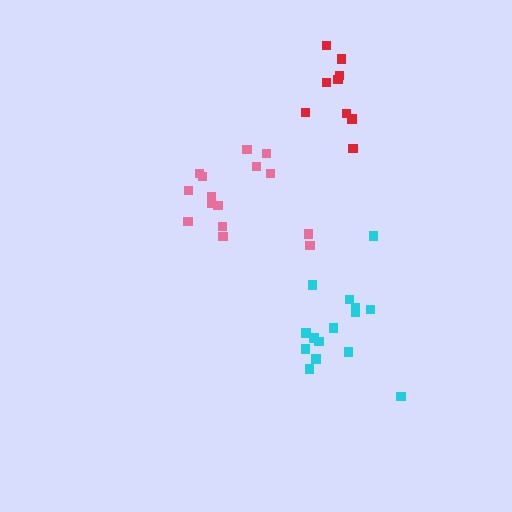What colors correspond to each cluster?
The clusters are colored: red, cyan, pink.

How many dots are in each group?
Group 1: 9 dots, Group 2: 15 dots, Group 3: 15 dots (39 total).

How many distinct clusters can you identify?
There are 3 distinct clusters.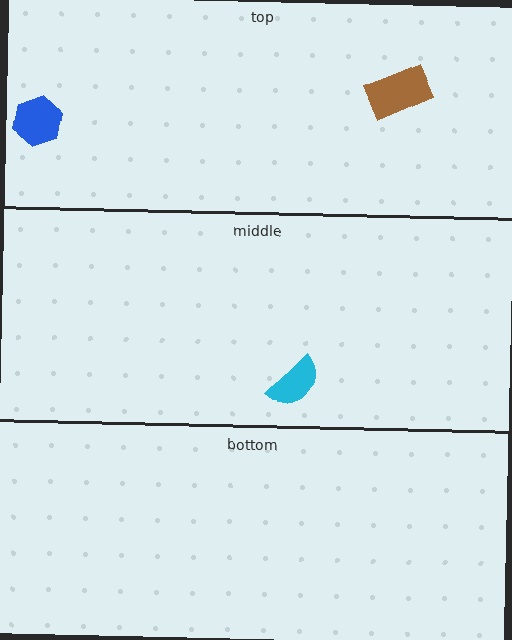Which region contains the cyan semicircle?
The middle region.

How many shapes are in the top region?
2.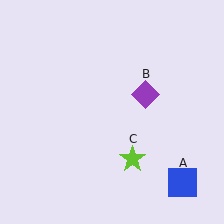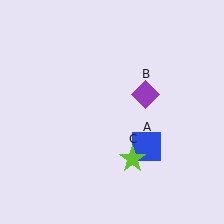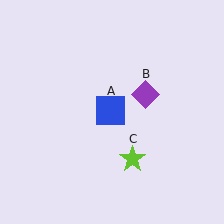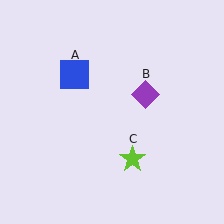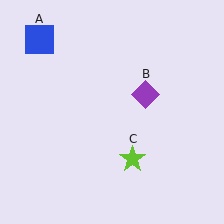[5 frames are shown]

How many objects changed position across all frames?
1 object changed position: blue square (object A).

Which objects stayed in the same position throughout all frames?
Purple diamond (object B) and lime star (object C) remained stationary.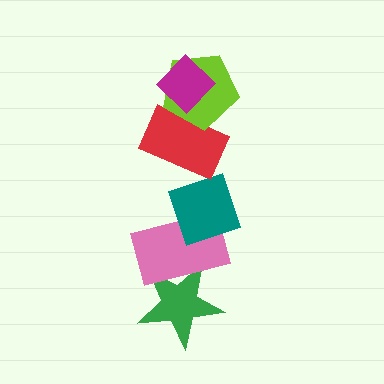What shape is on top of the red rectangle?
The lime pentagon is on top of the red rectangle.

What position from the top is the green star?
The green star is 6th from the top.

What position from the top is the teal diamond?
The teal diamond is 4th from the top.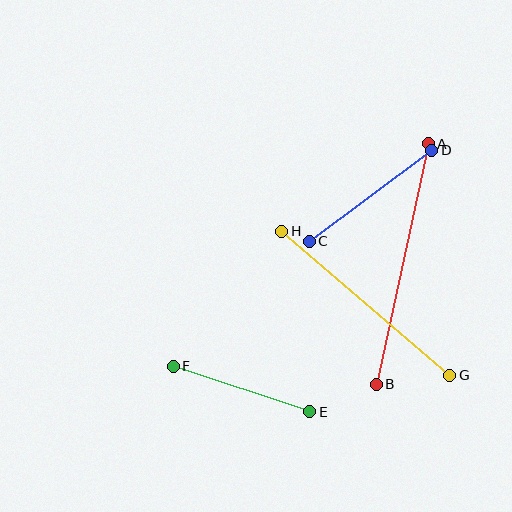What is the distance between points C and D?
The distance is approximately 152 pixels.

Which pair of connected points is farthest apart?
Points A and B are farthest apart.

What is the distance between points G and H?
The distance is approximately 222 pixels.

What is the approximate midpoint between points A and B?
The midpoint is at approximately (402, 264) pixels.